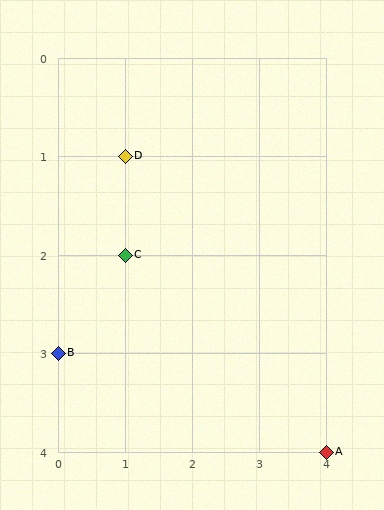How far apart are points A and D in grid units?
Points A and D are 3 columns and 3 rows apart (about 4.2 grid units diagonally).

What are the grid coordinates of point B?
Point B is at grid coordinates (0, 3).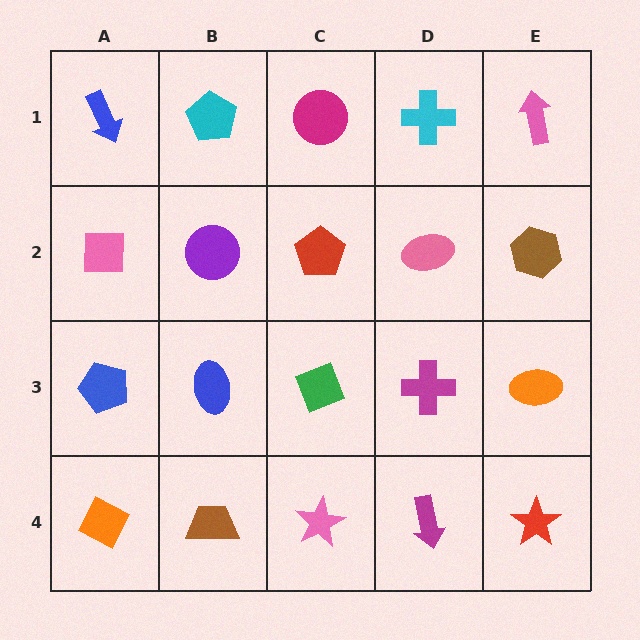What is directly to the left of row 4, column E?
A magenta arrow.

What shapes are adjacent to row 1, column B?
A purple circle (row 2, column B), a blue arrow (row 1, column A), a magenta circle (row 1, column C).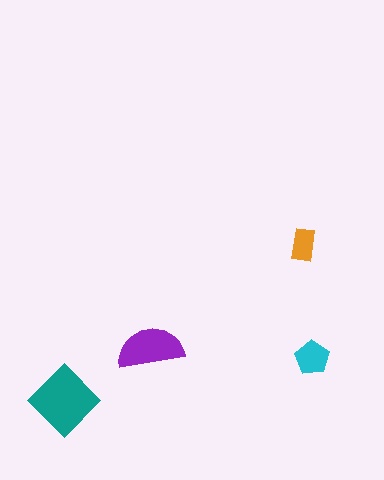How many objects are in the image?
There are 4 objects in the image.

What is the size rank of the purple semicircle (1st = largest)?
2nd.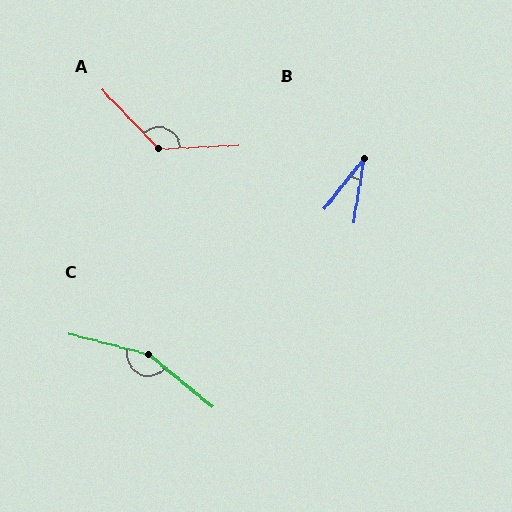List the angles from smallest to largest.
B (29°), A (131°), C (155°).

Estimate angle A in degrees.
Approximately 131 degrees.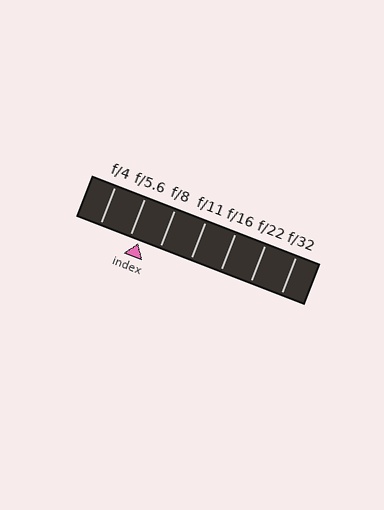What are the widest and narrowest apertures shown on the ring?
The widest aperture shown is f/4 and the narrowest is f/32.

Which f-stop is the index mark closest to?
The index mark is closest to f/5.6.